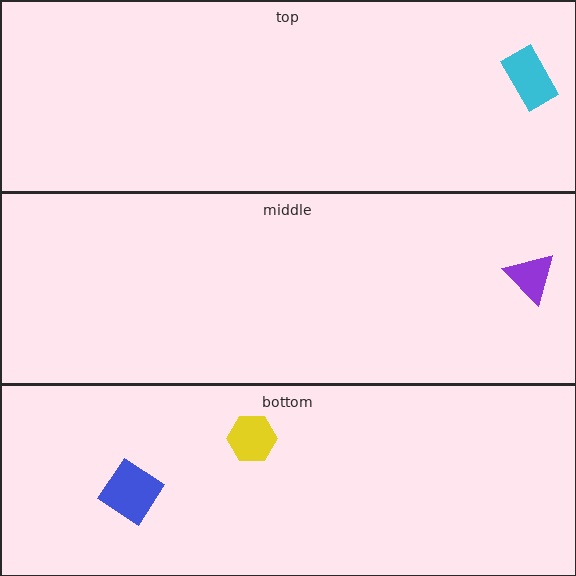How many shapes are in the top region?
1.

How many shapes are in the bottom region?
2.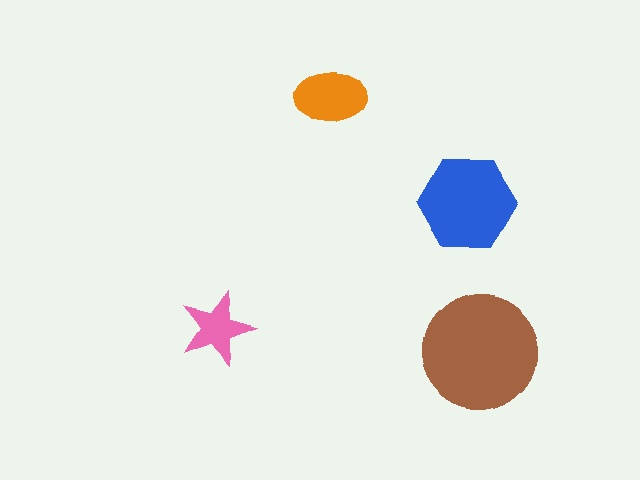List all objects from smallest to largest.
The pink star, the orange ellipse, the blue hexagon, the brown circle.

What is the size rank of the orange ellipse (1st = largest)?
3rd.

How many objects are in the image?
There are 4 objects in the image.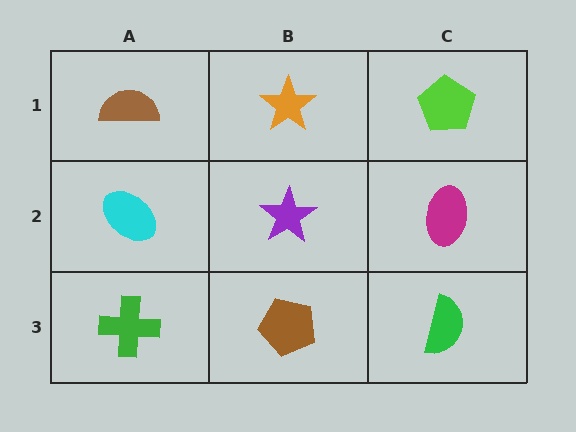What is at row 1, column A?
A brown semicircle.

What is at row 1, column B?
An orange star.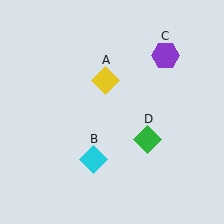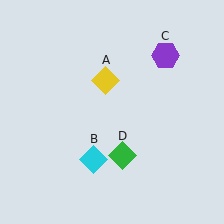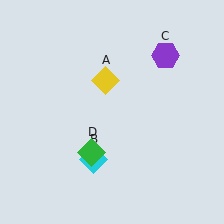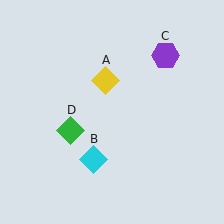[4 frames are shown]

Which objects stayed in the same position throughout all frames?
Yellow diamond (object A) and cyan diamond (object B) and purple hexagon (object C) remained stationary.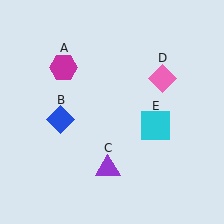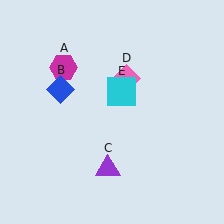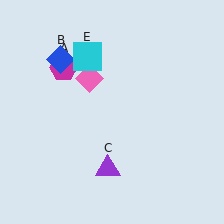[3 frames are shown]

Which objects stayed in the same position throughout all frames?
Magenta hexagon (object A) and purple triangle (object C) remained stationary.